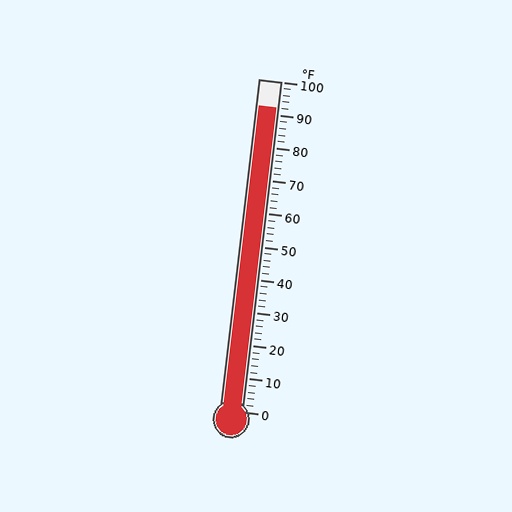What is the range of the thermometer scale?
The thermometer scale ranges from 0°F to 100°F.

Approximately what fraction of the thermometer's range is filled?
The thermometer is filled to approximately 90% of its range.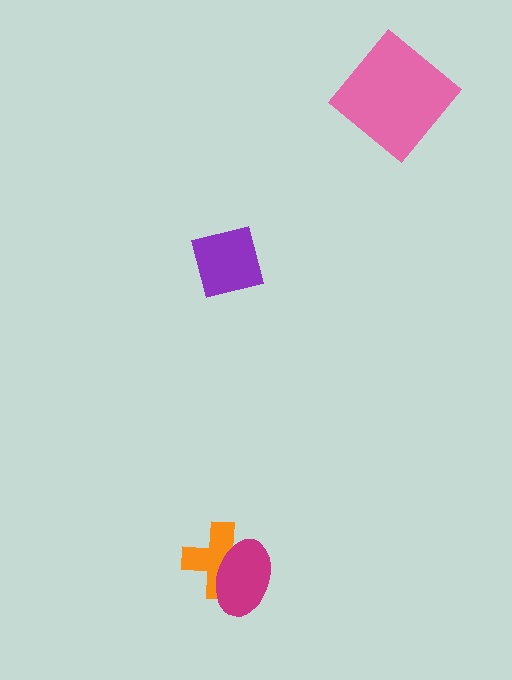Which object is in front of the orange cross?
The magenta ellipse is in front of the orange cross.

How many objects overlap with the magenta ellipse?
1 object overlaps with the magenta ellipse.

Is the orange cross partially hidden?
Yes, it is partially covered by another shape.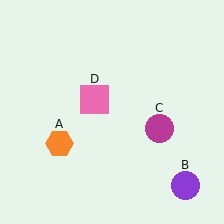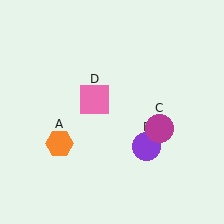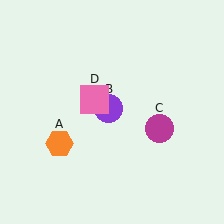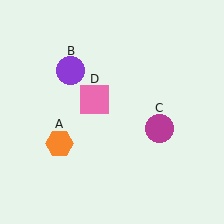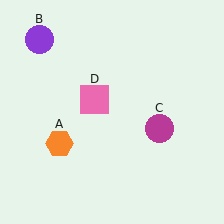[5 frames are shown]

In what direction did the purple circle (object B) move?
The purple circle (object B) moved up and to the left.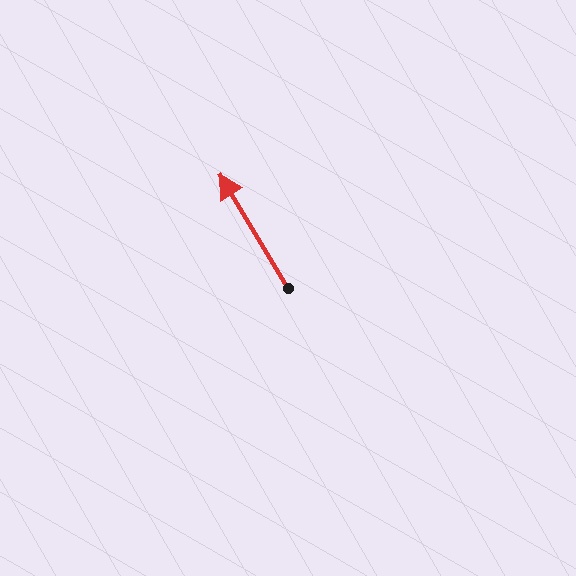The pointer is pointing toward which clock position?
Roughly 11 o'clock.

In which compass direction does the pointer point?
Northwest.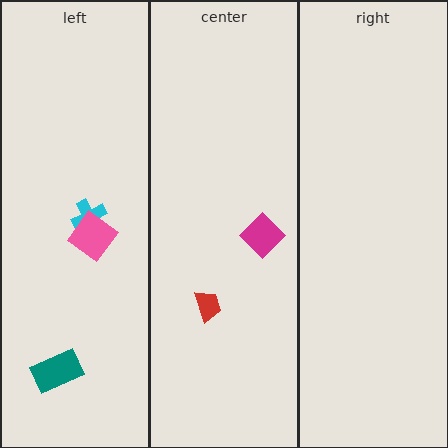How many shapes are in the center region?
2.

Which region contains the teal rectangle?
The left region.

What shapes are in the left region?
The cyan cross, the teal rectangle, the pink diamond.